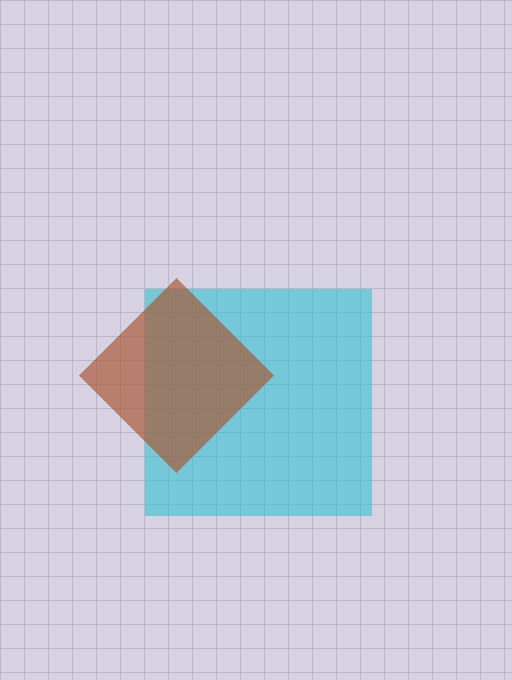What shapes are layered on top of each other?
The layered shapes are: a cyan square, a brown diamond.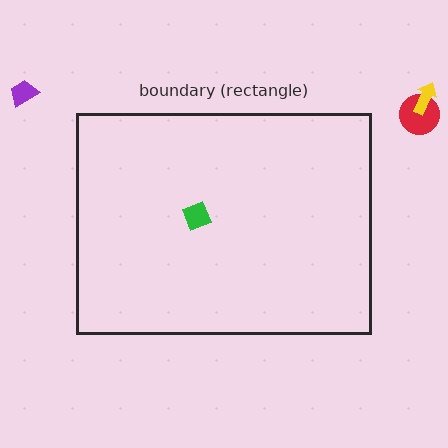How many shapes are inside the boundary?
1 inside, 3 outside.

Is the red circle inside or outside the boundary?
Outside.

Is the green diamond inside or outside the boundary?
Inside.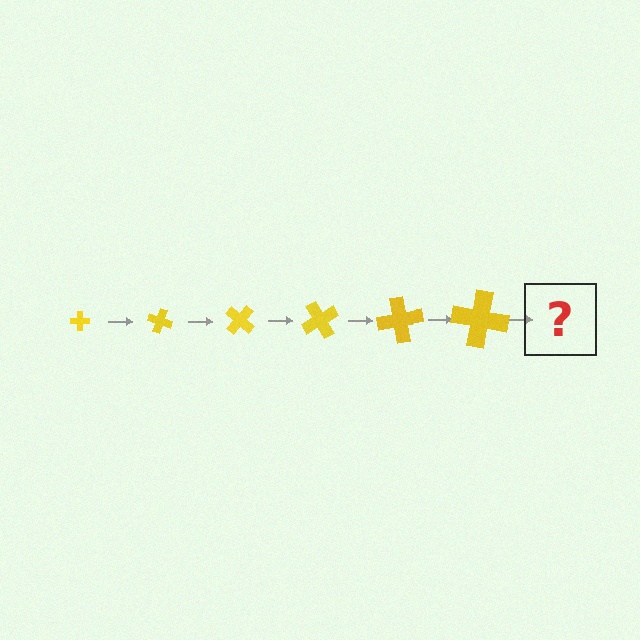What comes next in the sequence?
The next element should be a cross, larger than the previous one and rotated 120 degrees from the start.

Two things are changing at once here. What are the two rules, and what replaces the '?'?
The two rules are that the cross grows larger each step and it rotates 20 degrees each step. The '?' should be a cross, larger than the previous one and rotated 120 degrees from the start.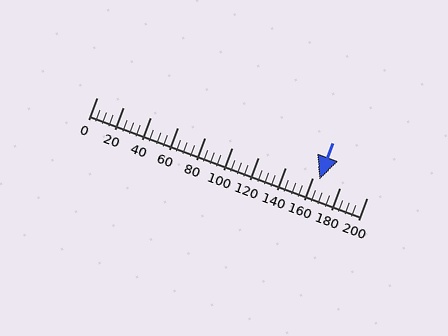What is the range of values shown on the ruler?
The ruler shows values from 0 to 200.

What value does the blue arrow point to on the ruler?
The blue arrow points to approximately 165.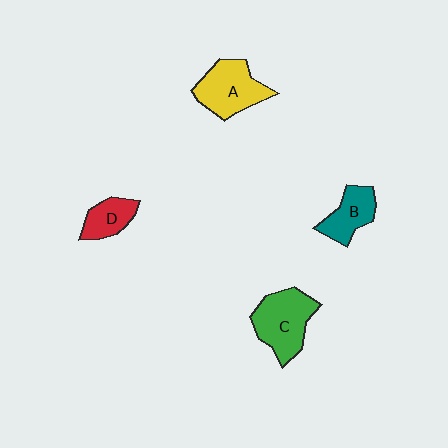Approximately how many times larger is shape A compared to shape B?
Approximately 1.4 times.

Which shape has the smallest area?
Shape D (red).